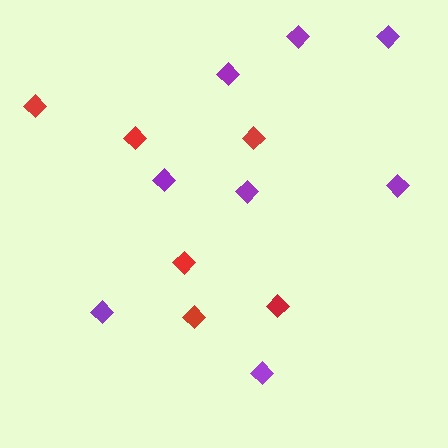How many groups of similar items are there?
There are 2 groups: one group of red diamonds (6) and one group of purple diamonds (8).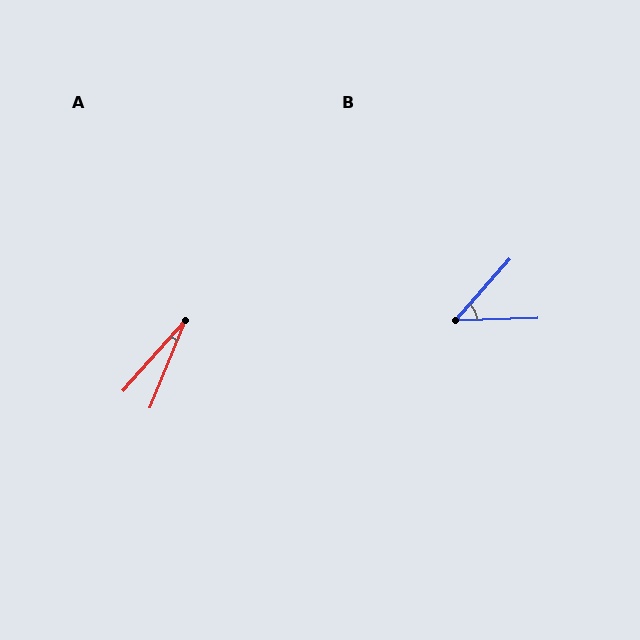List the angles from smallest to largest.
A (20°), B (47°).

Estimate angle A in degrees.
Approximately 20 degrees.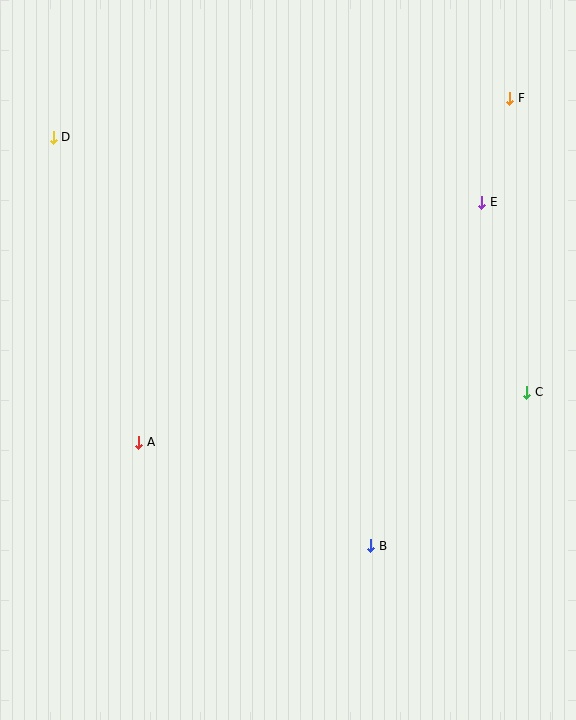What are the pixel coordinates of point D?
Point D is at (53, 137).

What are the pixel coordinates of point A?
Point A is at (139, 442).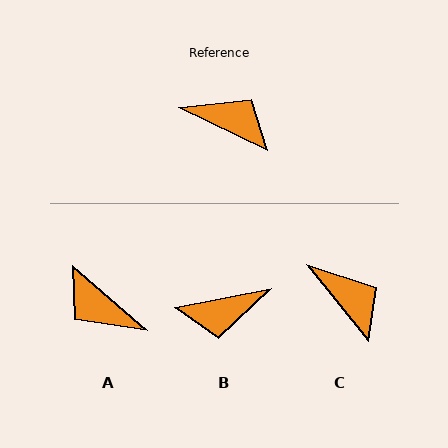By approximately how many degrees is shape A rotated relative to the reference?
Approximately 165 degrees counter-clockwise.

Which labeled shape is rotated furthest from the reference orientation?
A, about 165 degrees away.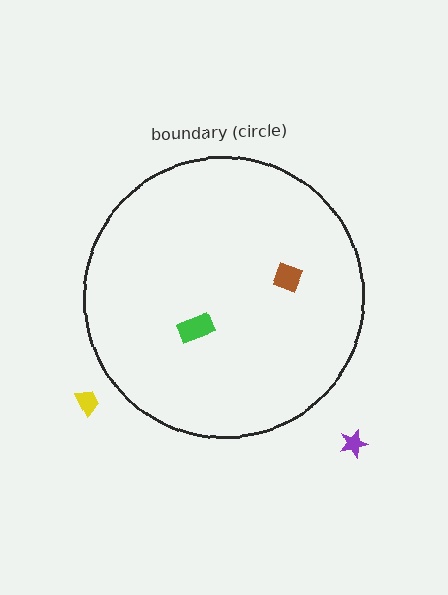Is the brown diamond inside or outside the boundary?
Inside.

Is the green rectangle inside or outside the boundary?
Inside.